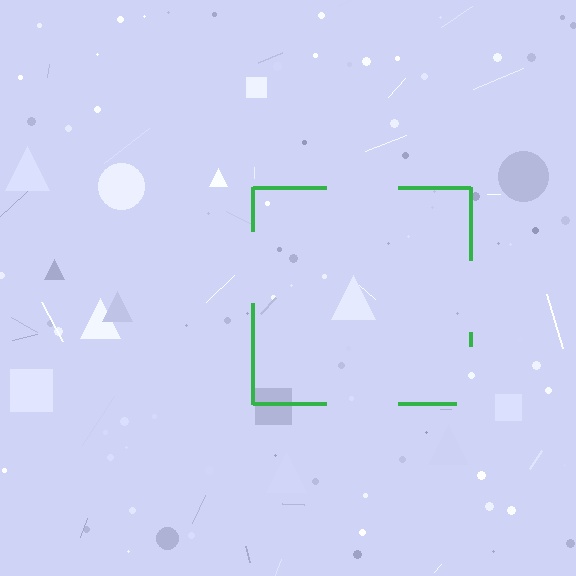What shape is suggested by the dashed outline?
The dashed outline suggests a square.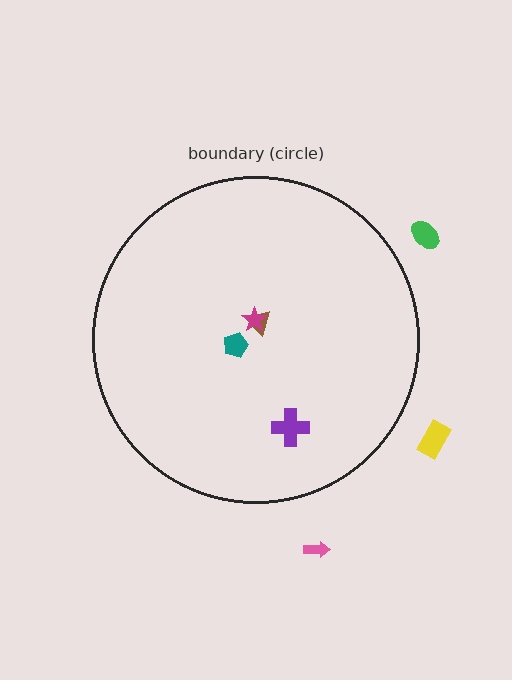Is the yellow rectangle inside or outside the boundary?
Outside.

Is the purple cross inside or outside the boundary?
Inside.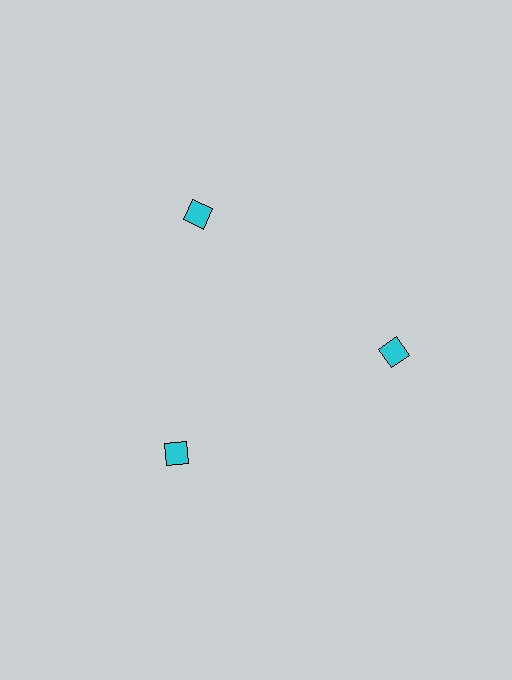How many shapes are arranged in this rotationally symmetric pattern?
There are 3 shapes, arranged in 3 groups of 1.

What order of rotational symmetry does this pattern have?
This pattern has 3-fold rotational symmetry.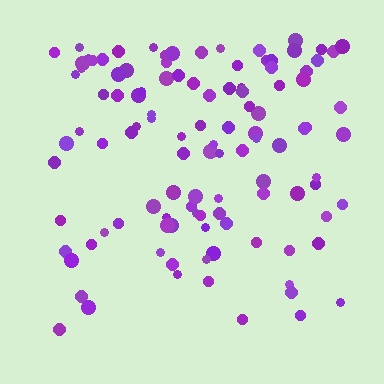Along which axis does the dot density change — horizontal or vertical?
Vertical.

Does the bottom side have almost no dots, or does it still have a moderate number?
Still a moderate number, just noticeably fewer than the top.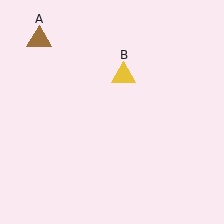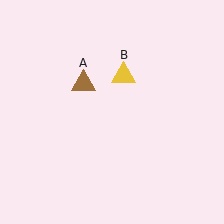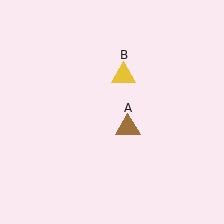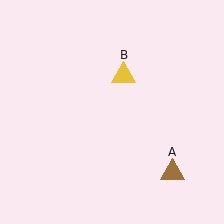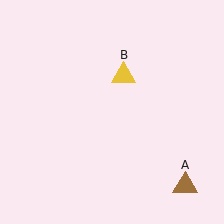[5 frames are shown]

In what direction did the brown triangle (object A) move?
The brown triangle (object A) moved down and to the right.